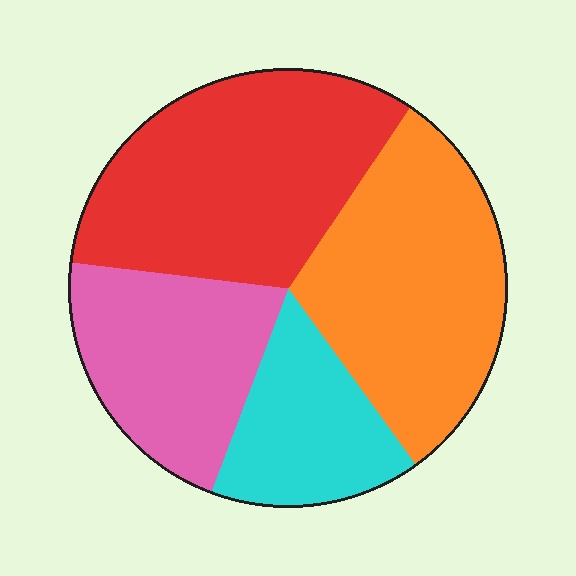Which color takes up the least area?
Cyan, at roughly 15%.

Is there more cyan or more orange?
Orange.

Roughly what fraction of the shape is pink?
Pink covers 21% of the shape.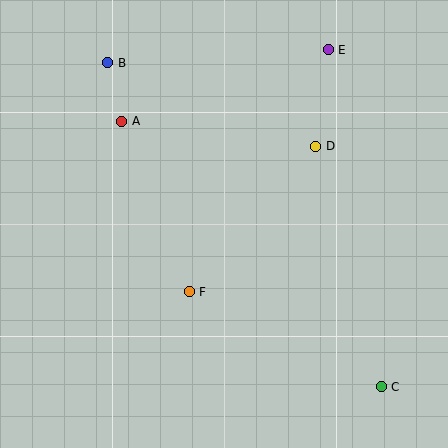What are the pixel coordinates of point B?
Point B is at (108, 63).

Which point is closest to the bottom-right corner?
Point C is closest to the bottom-right corner.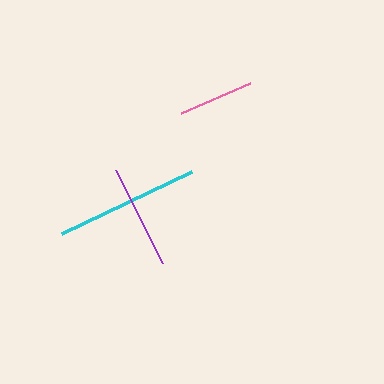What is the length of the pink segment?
The pink segment is approximately 75 pixels long.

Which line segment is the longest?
The cyan line is the longest at approximately 144 pixels.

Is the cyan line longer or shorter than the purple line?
The cyan line is longer than the purple line.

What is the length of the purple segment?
The purple segment is approximately 104 pixels long.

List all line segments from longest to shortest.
From longest to shortest: cyan, purple, pink.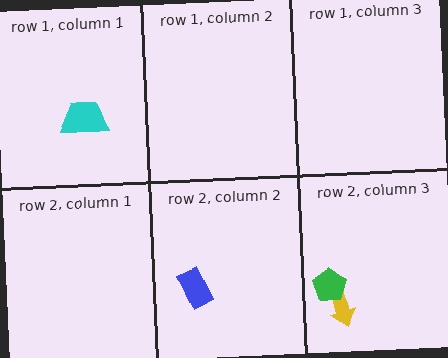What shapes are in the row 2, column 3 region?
The yellow arrow, the green pentagon.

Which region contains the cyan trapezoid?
The row 1, column 1 region.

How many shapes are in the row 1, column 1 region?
1.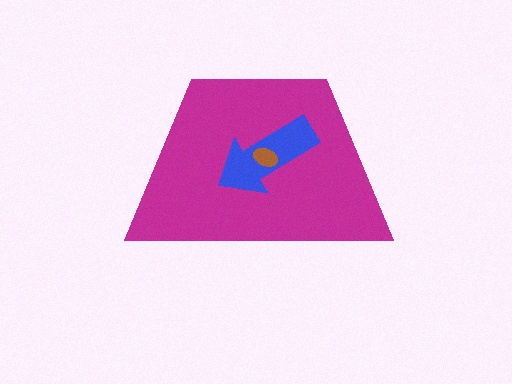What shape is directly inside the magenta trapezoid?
The blue arrow.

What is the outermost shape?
The magenta trapezoid.